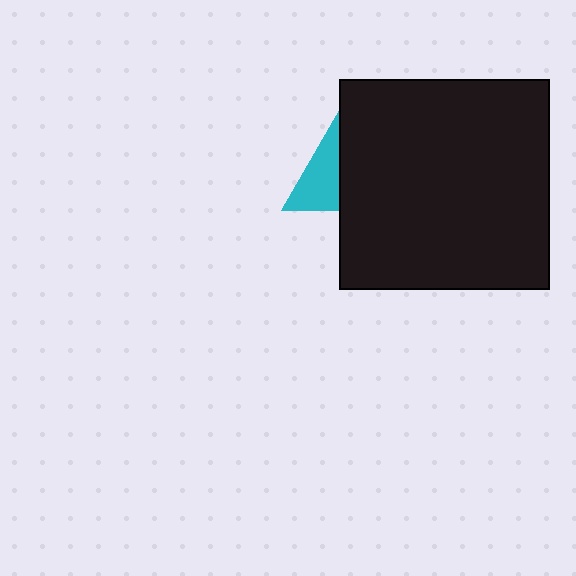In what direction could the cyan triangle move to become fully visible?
The cyan triangle could move left. That would shift it out from behind the black square entirely.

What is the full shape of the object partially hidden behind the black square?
The partially hidden object is a cyan triangle.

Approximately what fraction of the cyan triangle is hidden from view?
Roughly 52% of the cyan triangle is hidden behind the black square.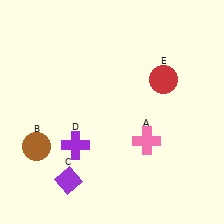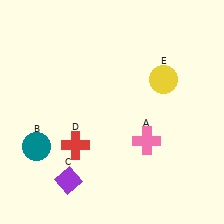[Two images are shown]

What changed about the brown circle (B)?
In Image 1, B is brown. In Image 2, it changed to teal.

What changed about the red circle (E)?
In Image 1, E is red. In Image 2, it changed to yellow.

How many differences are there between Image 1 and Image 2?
There are 3 differences between the two images.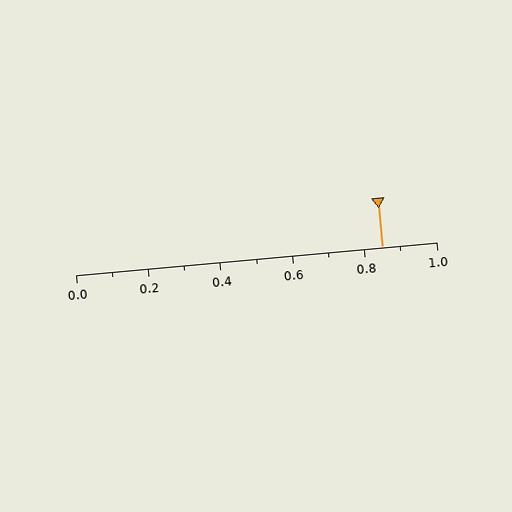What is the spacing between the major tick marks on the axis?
The major ticks are spaced 0.2 apart.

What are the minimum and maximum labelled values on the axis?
The axis runs from 0.0 to 1.0.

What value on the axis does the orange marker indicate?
The marker indicates approximately 0.85.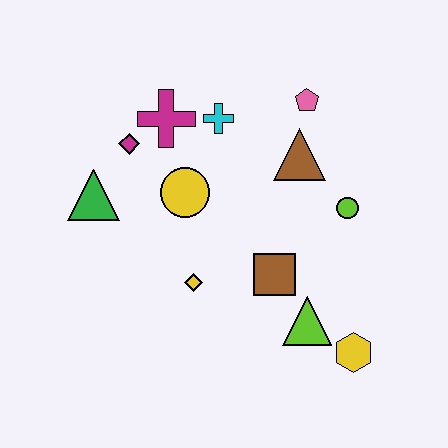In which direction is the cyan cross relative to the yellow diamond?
The cyan cross is above the yellow diamond.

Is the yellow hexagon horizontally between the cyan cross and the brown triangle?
No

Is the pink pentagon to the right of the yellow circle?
Yes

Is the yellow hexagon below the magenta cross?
Yes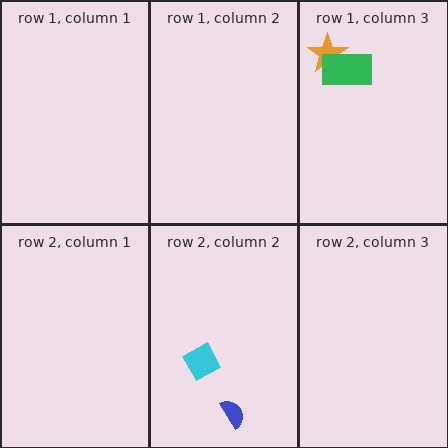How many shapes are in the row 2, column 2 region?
2.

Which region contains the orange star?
The row 1, column 3 region.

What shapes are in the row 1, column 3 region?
The orange star, the green rectangle.